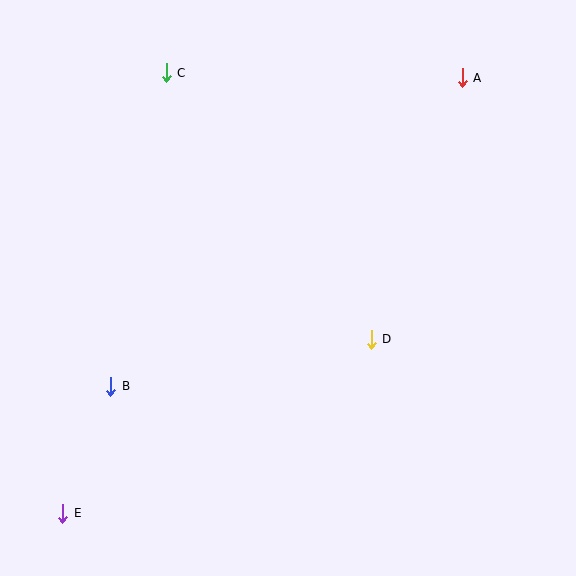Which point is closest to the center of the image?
Point D at (371, 339) is closest to the center.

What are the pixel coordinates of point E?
Point E is at (63, 513).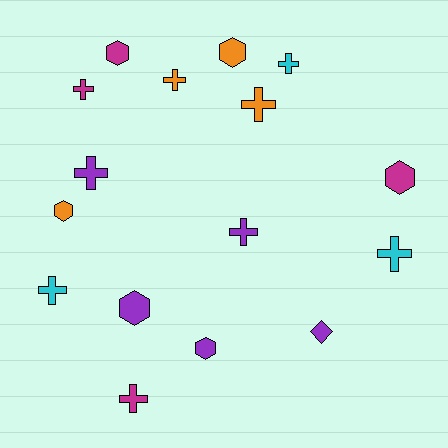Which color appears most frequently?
Purple, with 5 objects.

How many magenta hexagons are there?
There are 2 magenta hexagons.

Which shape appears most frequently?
Cross, with 9 objects.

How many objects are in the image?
There are 16 objects.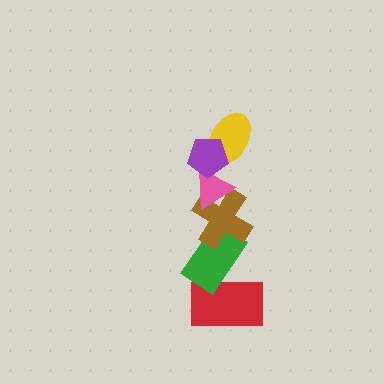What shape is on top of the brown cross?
The pink triangle is on top of the brown cross.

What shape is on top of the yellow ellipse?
The purple pentagon is on top of the yellow ellipse.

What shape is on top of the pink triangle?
The yellow ellipse is on top of the pink triangle.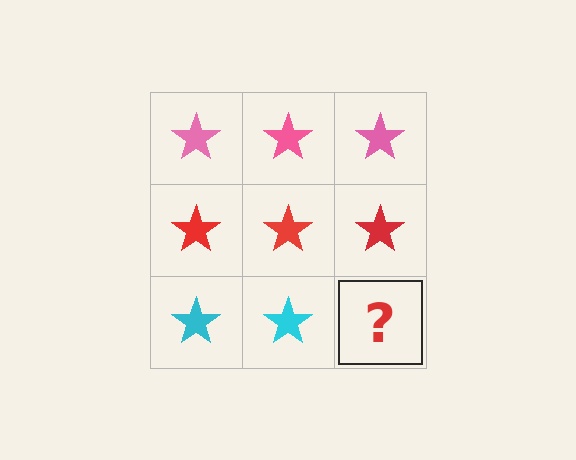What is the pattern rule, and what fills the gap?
The rule is that each row has a consistent color. The gap should be filled with a cyan star.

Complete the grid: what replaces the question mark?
The question mark should be replaced with a cyan star.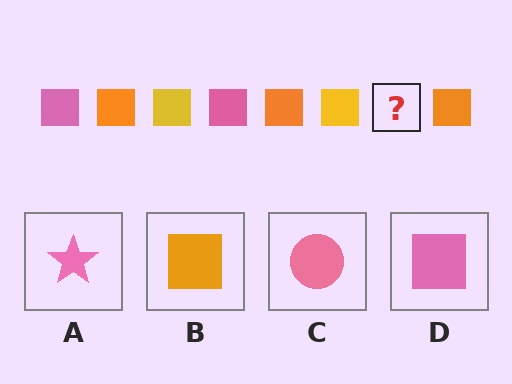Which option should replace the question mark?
Option D.